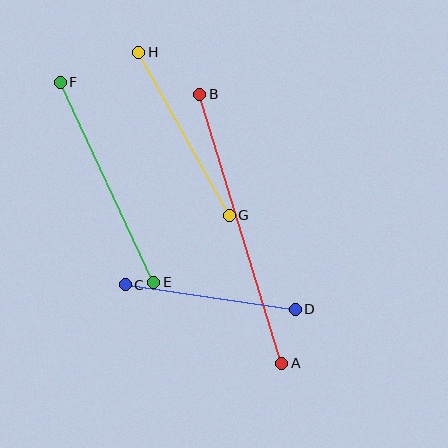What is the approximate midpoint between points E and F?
The midpoint is at approximately (107, 182) pixels.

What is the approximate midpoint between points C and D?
The midpoint is at approximately (210, 297) pixels.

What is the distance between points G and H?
The distance is approximately 187 pixels.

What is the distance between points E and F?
The distance is approximately 221 pixels.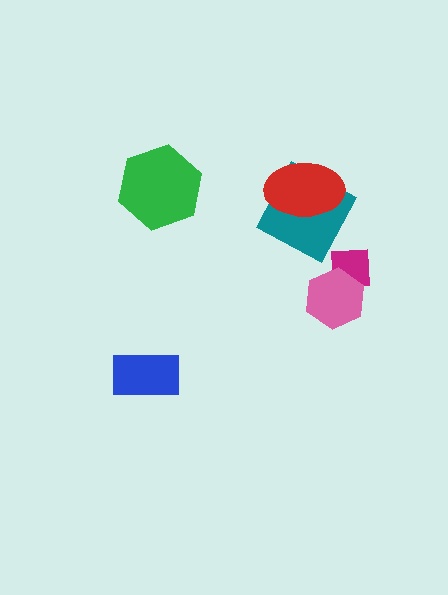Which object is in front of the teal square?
The red ellipse is in front of the teal square.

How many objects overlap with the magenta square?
1 object overlaps with the magenta square.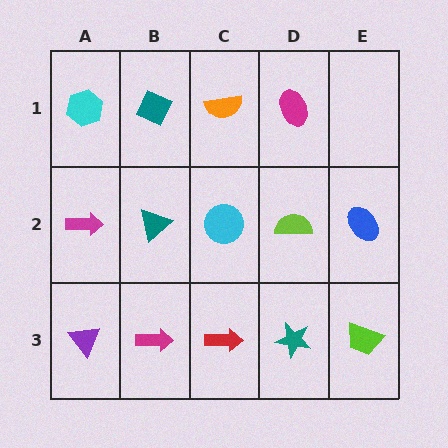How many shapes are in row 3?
5 shapes.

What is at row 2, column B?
A teal triangle.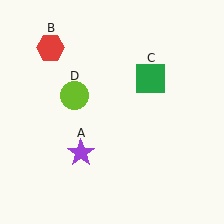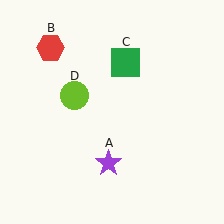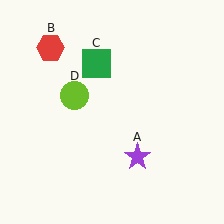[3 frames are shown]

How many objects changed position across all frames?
2 objects changed position: purple star (object A), green square (object C).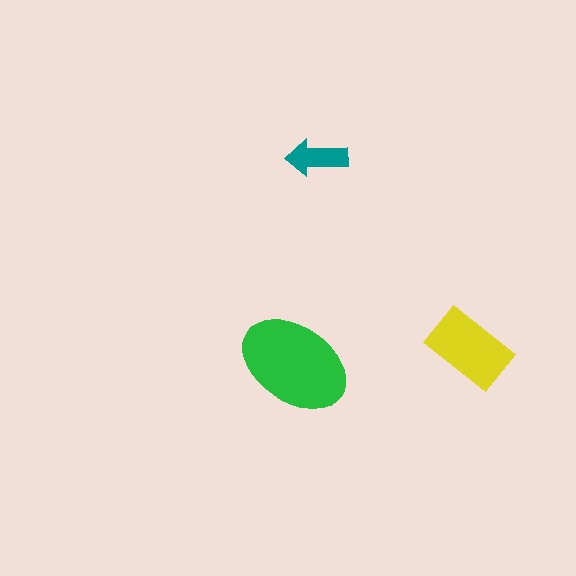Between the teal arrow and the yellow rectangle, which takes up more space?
The yellow rectangle.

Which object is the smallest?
The teal arrow.